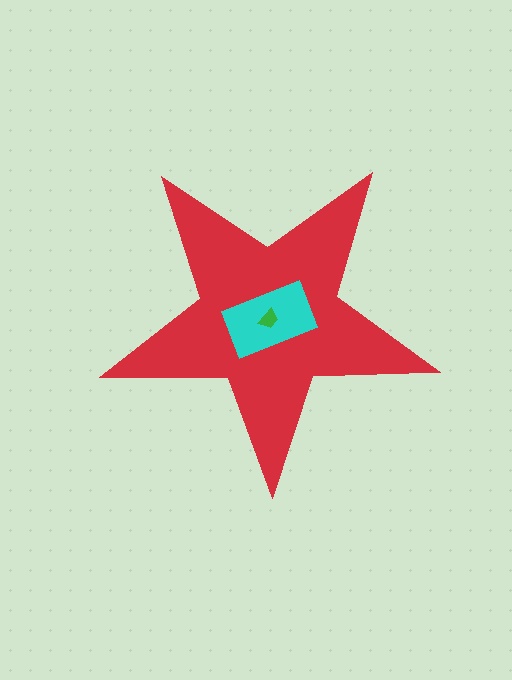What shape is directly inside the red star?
The cyan rectangle.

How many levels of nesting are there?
3.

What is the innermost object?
The green trapezoid.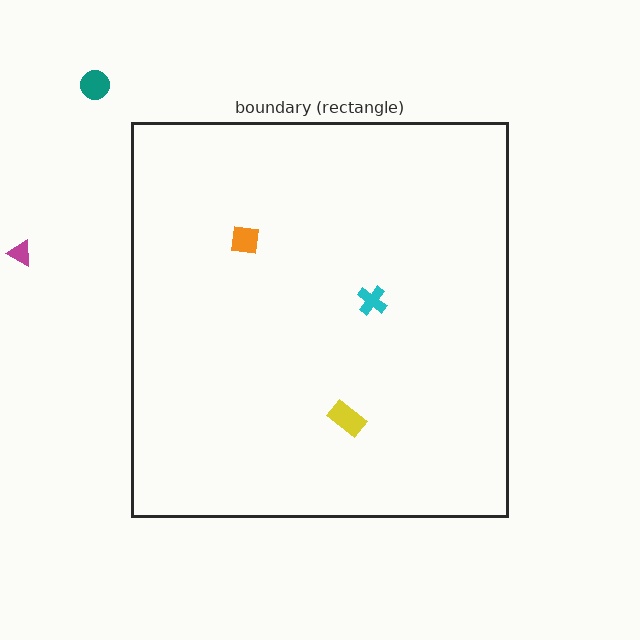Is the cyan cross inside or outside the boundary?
Inside.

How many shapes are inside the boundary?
3 inside, 2 outside.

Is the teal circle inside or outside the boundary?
Outside.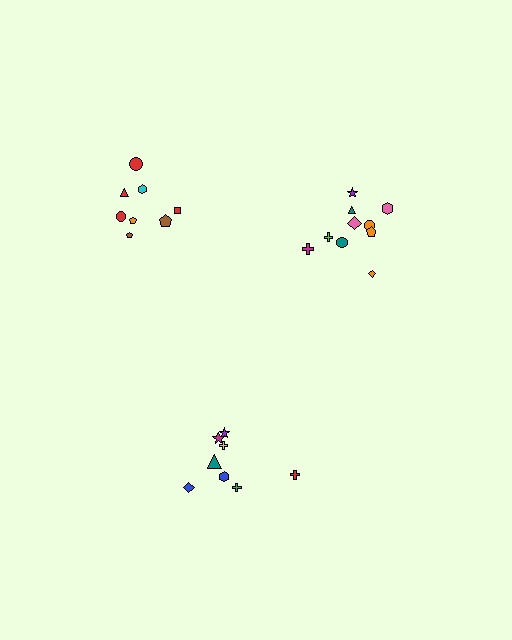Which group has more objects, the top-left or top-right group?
The top-right group.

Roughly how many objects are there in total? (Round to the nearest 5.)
Roughly 25 objects in total.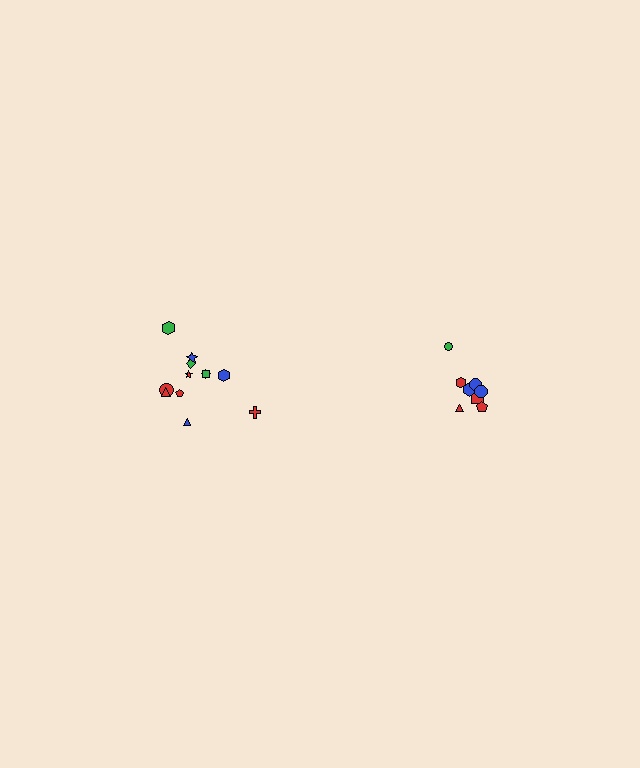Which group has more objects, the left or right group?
The left group.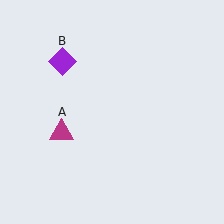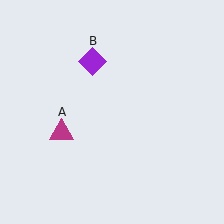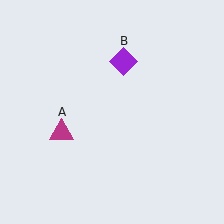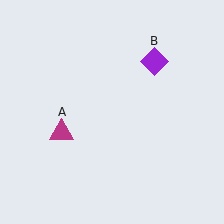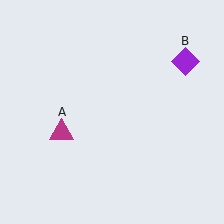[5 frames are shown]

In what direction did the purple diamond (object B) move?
The purple diamond (object B) moved right.